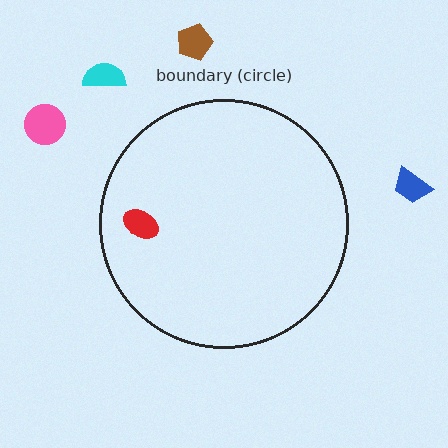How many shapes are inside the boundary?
1 inside, 4 outside.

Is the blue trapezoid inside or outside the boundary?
Outside.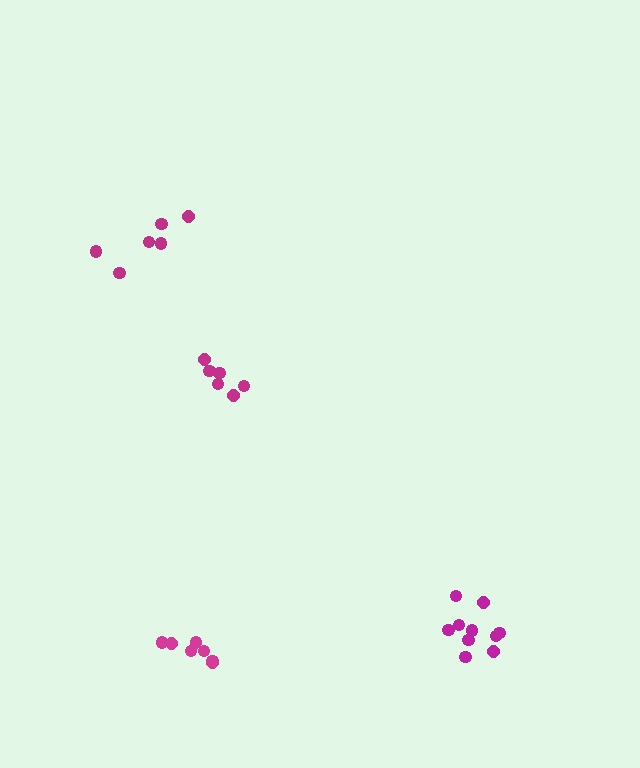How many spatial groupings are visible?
There are 4 spatial groupings.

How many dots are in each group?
Group 1: 6 dots, Group 2: 6 dots, Group 3: 7 dots, Group 4: 10 dots (29 total).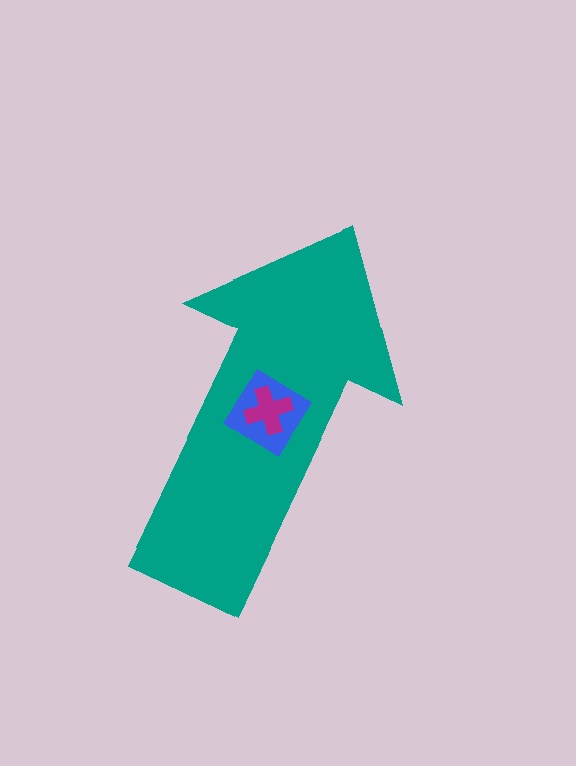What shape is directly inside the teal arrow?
The blue diamond.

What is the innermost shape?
The magenta cross.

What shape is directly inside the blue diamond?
The magenta cross.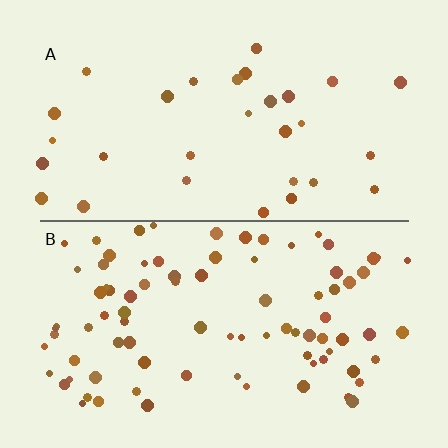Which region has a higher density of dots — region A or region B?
B (the bottom).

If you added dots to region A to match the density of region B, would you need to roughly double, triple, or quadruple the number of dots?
Approximately triple.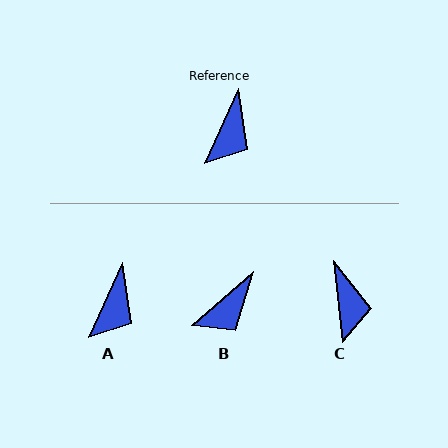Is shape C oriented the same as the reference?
No, it is off by about 31 degrees.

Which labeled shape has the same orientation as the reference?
A.